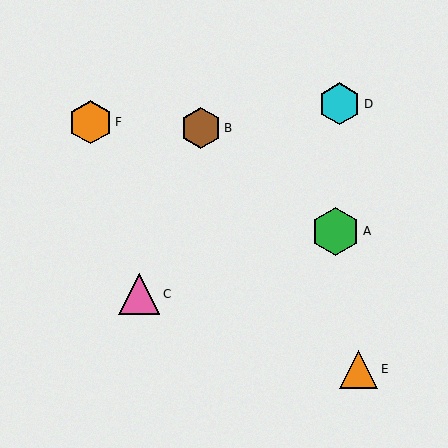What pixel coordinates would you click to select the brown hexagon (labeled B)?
Click at (201, 128) to select the brown hexagon B.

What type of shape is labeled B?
Shape B is a brown hexagon.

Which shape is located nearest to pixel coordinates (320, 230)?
The green hexagon (labeled A) at (335, 231) is nearest to that location.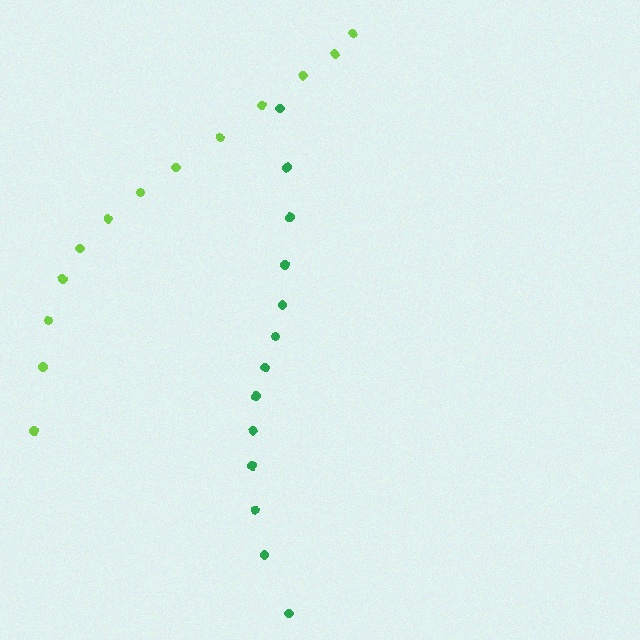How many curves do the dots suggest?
There are 2 distinct paths.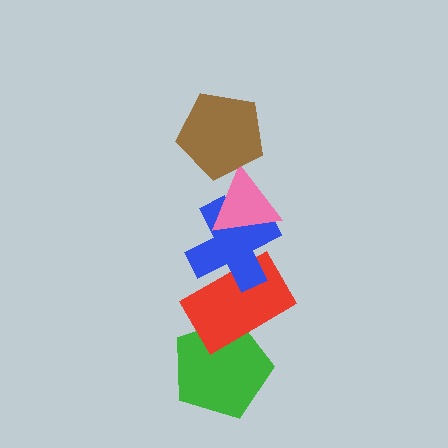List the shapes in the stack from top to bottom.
From top to bottom: the brown pentagon, the pink triangle, the blue cross, the red rectangle, the green pentagon.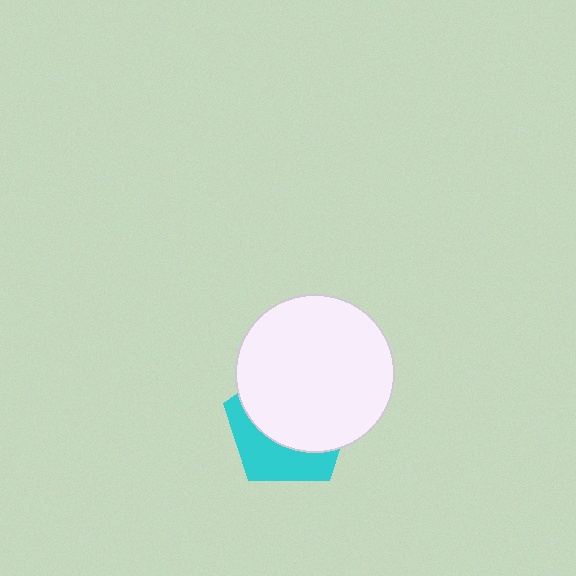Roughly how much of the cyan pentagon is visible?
A small part of it is visible (roughly 37%).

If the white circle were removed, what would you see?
You would see the complete cyan pentagon.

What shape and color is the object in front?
The object in front is a white circle.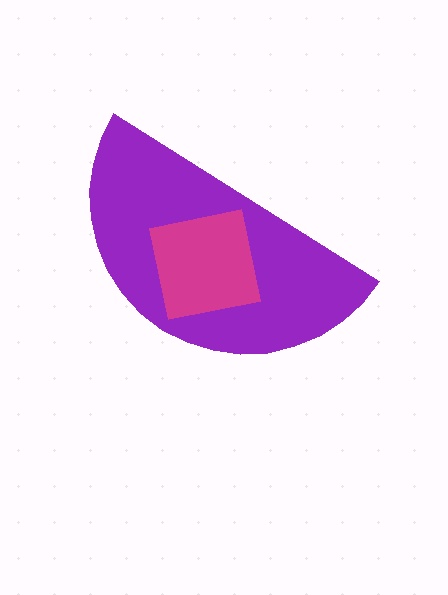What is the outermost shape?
The purple semicircle.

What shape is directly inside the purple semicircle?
The magenta square.